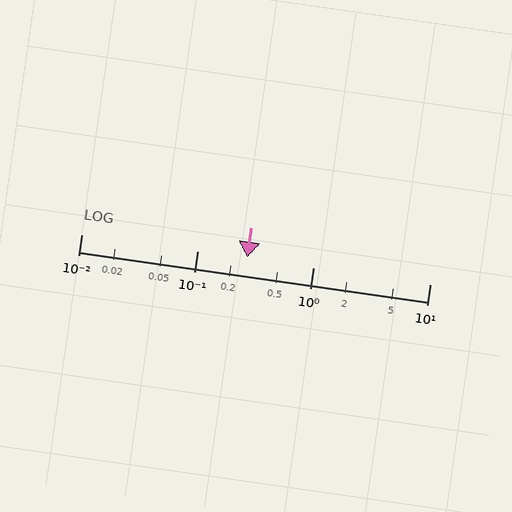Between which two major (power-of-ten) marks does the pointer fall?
The pointer is between 0.1 and 1.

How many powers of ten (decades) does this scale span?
The scale spans 3 decades, from 0.01 to 10.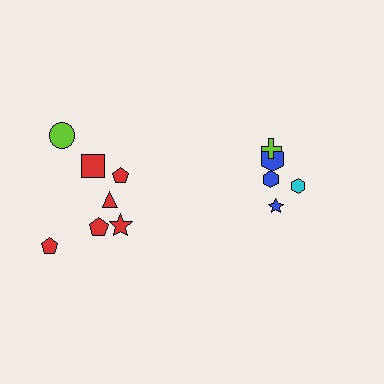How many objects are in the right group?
There are 5 objects.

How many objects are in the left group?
There are 7 objects.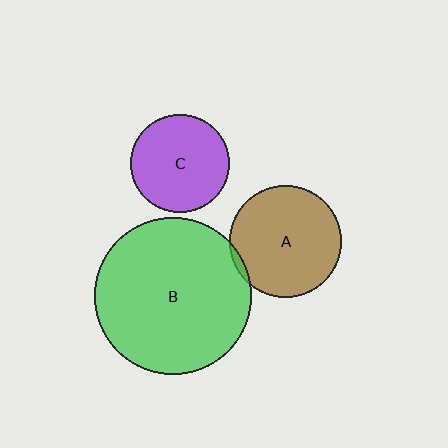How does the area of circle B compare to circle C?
Approximately 2.6 times.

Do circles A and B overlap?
Yes.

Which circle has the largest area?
Circle B (green).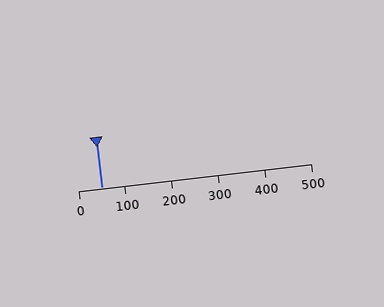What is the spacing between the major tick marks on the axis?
The major ticks are spaced 100 apart.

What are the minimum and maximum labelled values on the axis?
The axis runs from 0 to 500.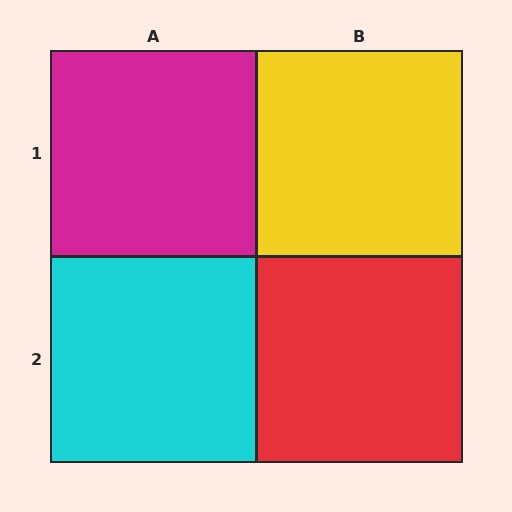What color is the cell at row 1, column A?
Magenta.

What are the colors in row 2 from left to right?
Cyan, red.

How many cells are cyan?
1 cell is cyan.